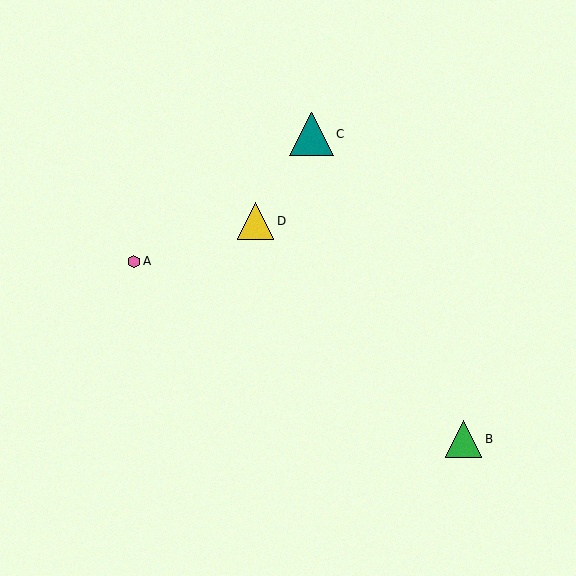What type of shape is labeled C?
Shape C is a teal triangle.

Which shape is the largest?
The teal triangle (labeled C) is the largest.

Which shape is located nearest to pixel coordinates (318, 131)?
The teal triangle (labeled C) at (312, 134) is nearest to that location.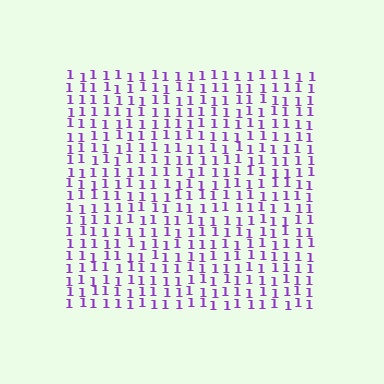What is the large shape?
The large shape is a square.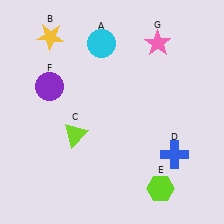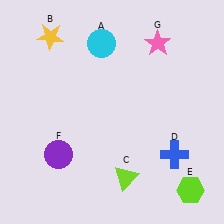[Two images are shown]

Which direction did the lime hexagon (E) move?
The lime hexagon (E) moved right.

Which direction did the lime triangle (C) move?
The lime triangle (C) moved right.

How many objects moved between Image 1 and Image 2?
3 objects moved between the two images.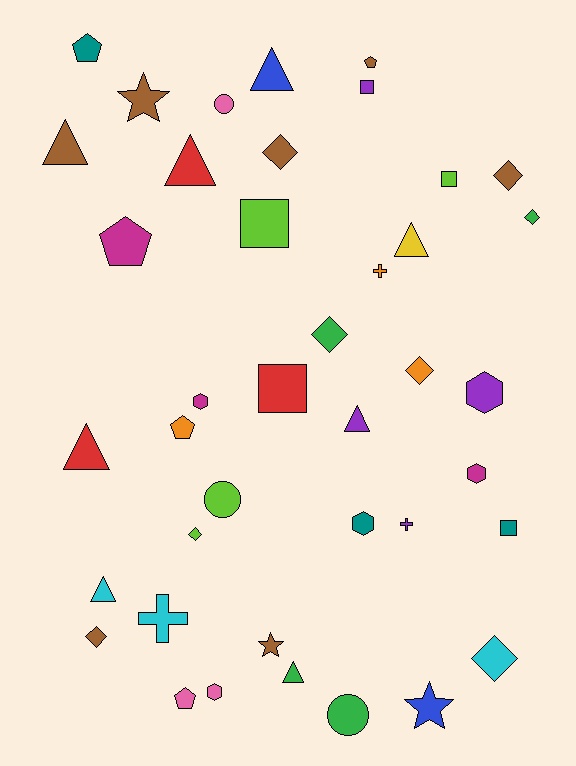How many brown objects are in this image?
There are 7 brown objects.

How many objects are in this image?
There are 40 objects.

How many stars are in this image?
There are 3 stars.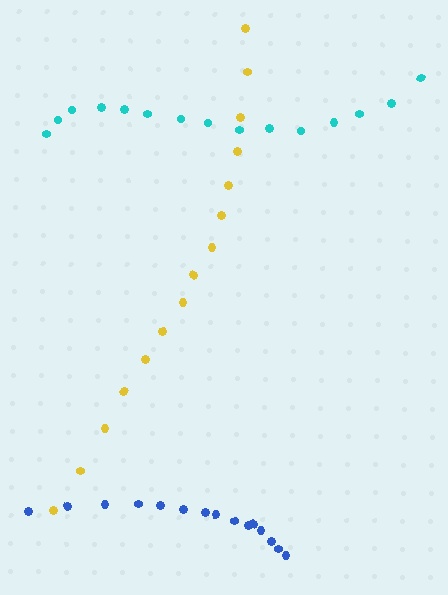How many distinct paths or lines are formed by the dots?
There are 3 distinct paths.